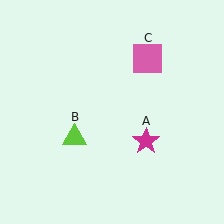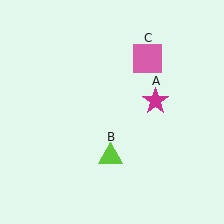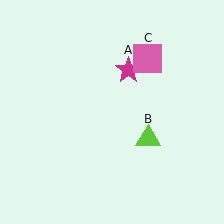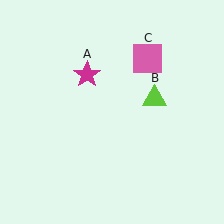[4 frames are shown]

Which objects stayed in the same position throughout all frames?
Pink square (object C) remained stationary.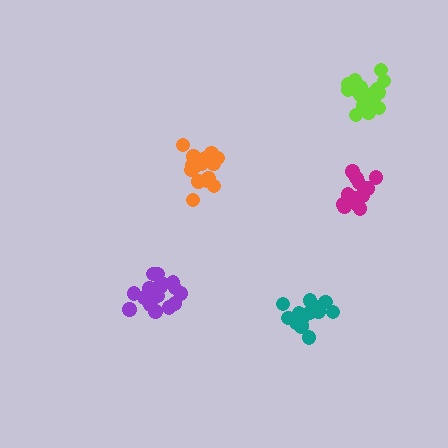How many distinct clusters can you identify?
There are 5 distinct clusters.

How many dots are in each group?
Group 1: 19 dots, Group 2: 16 dots, Group 3: 20 dots, Group 4: 19 dots, Group 5: 16 dots (90 total).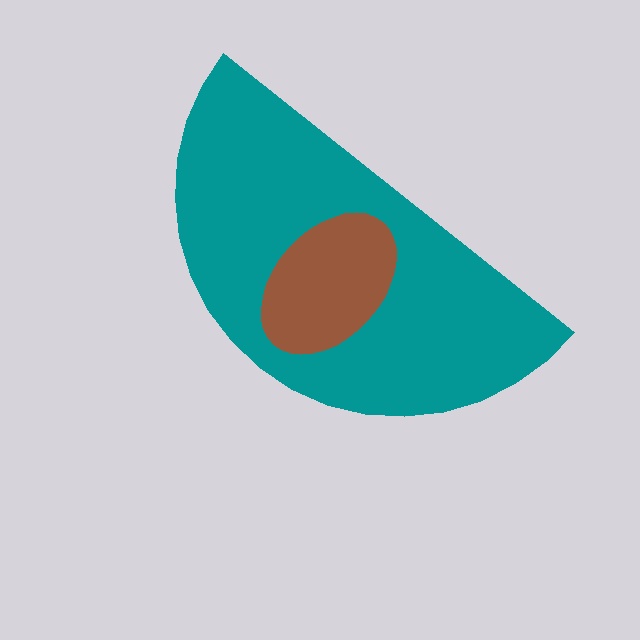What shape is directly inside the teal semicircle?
The brown ellipse.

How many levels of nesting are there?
2.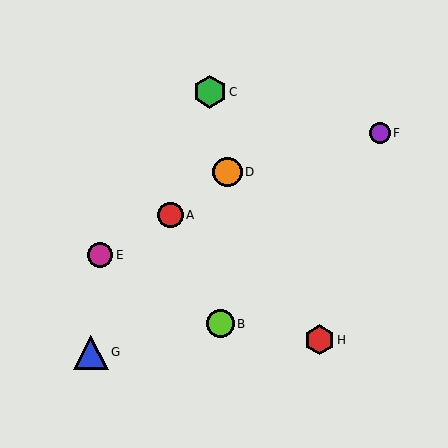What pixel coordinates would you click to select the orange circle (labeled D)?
Click at (228, 172) to select the orange circle D.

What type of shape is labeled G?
Shape G is a blue triangle.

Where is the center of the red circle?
The center of the red circle is at (170, 215).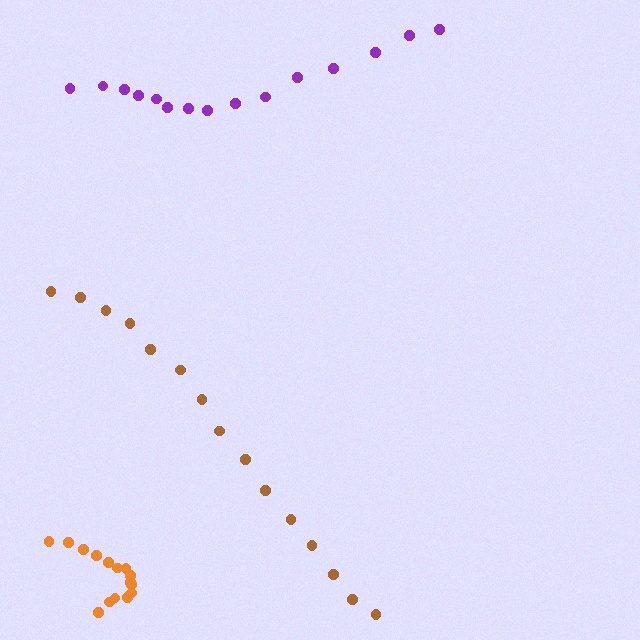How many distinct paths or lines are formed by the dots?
There are 3 distinct paths.